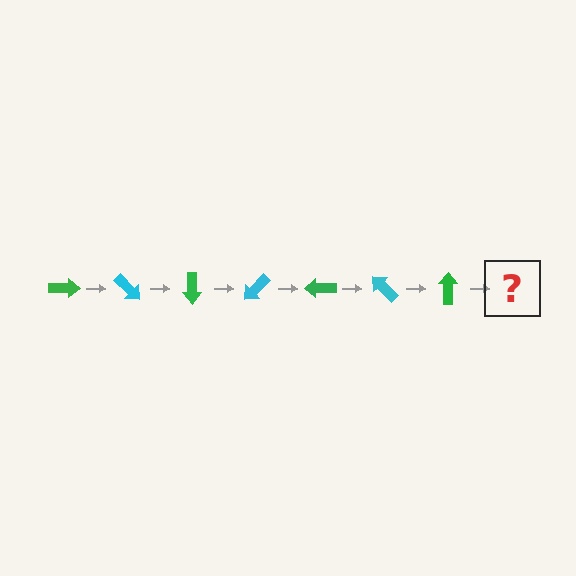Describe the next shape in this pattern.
It should be a cyan arrow, rotated 315 degrees from the start.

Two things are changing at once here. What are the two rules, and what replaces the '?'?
The two rules are that it rotates 45 degrees each step and the color cycles through green and cyan. The '?' should be a cyan arrow, rotated 315 degrees from the start.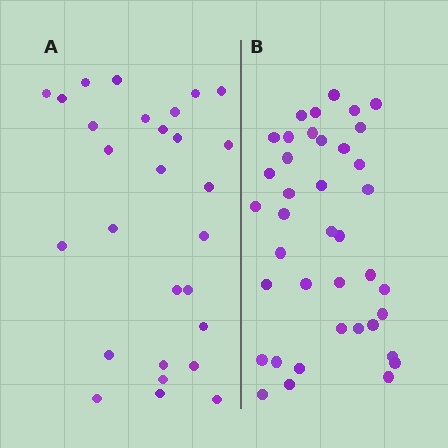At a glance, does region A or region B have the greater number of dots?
Region B (the right region) has more dots.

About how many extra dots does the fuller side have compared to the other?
Region B has roughly 12 or so more dots than region A.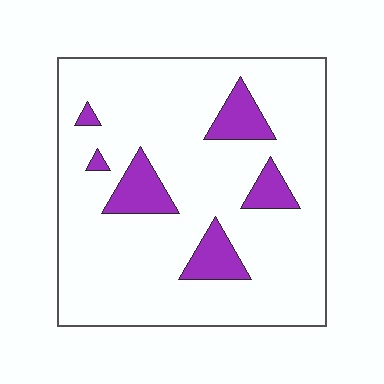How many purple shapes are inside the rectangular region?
6.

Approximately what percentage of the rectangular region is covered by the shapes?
Approximately 15%.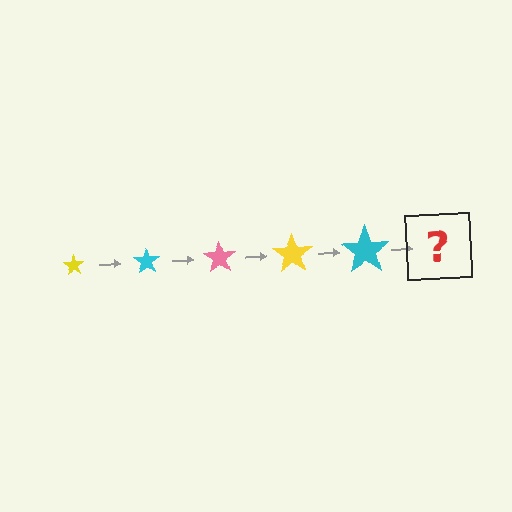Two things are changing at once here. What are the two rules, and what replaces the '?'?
The two rules are that the star grows larger each step and the color cycles through yellow, cyan, and pink. The '?' should be a pink star, larger than the previous one.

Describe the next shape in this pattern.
It should be a pink star, larger than the previous one.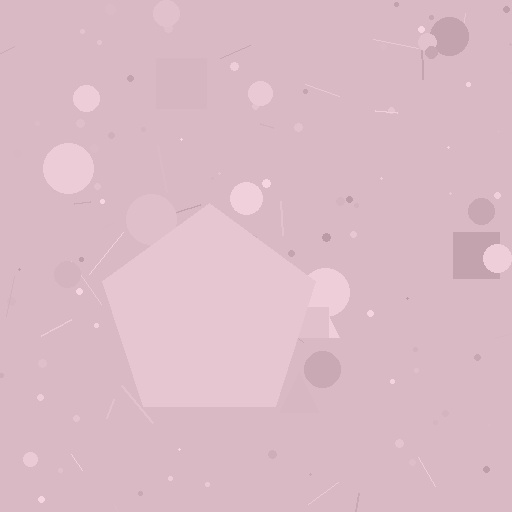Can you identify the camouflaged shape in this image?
The camouflaged shape is a pentagon.